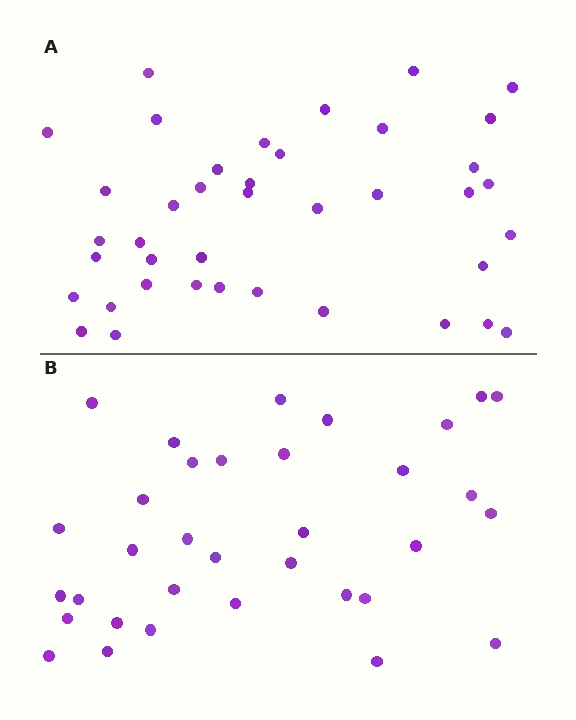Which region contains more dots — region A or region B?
Region A (the top region) has more dots.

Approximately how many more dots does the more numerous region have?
Region A has about 6 more dots than region B.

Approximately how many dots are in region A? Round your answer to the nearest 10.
About 40 dots.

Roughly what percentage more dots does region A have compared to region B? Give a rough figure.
About 20% more.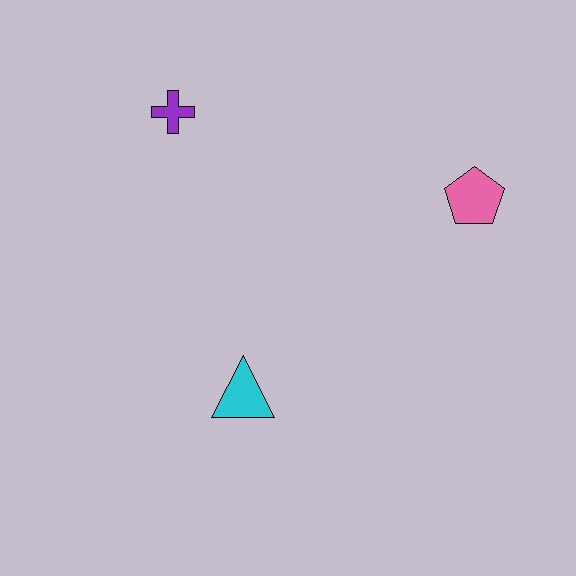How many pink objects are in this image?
There is 1 pink object.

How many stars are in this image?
There are no stars.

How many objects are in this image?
There are 3 objects.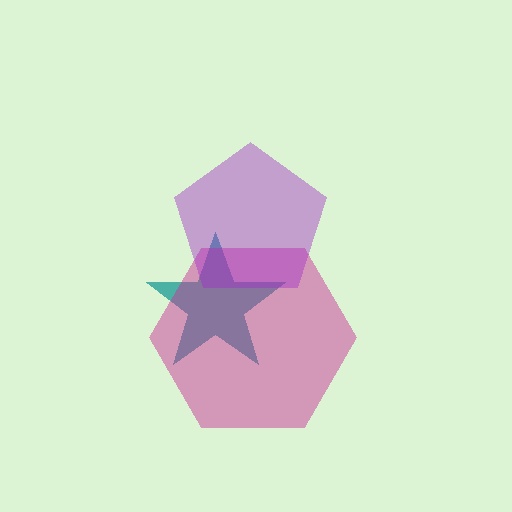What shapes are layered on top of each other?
The layered shapes are: a teal star, a magenta hexagon, a purple pentagon.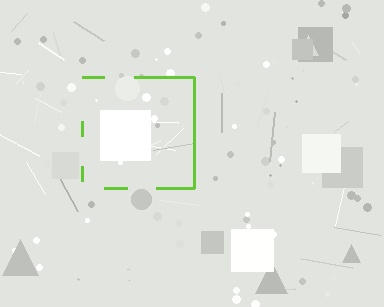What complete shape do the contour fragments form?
The contour fragments form a square.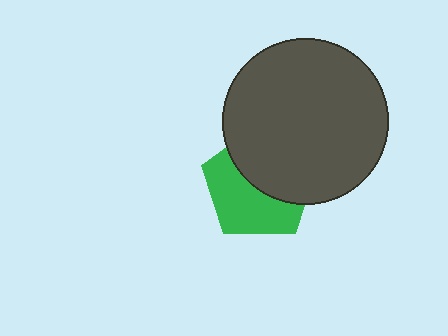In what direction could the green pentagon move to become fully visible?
The green pentagon could move toward the lower-left. That would shift it out from behind the dark gray circle entirely.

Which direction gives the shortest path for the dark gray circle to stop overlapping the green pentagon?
Moving toward the upper-right gives the shortest separation.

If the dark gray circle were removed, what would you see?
You would see the complete green pentagon.